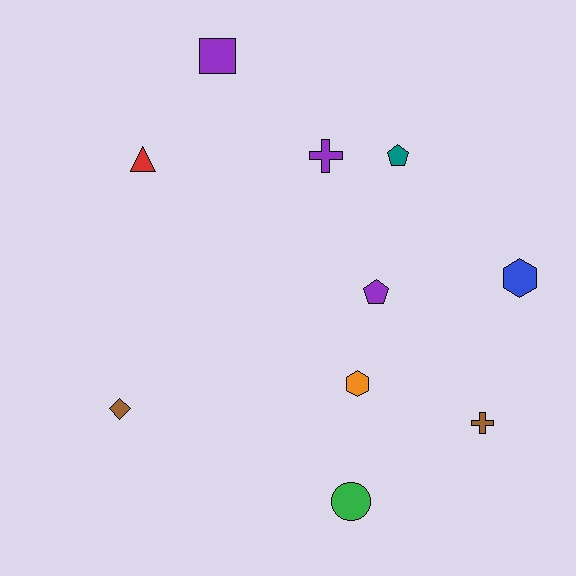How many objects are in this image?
There are 10 objects.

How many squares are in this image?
There is 1 square.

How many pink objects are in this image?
There are no pink objects.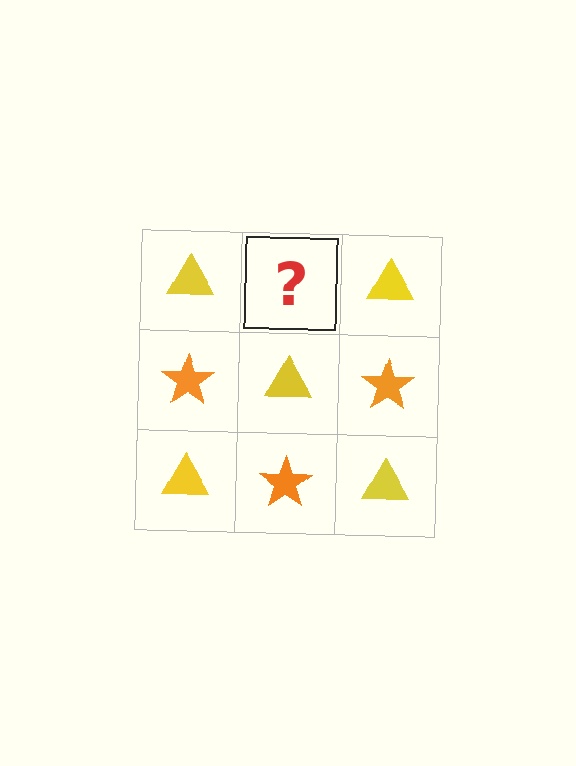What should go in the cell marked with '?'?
The missing cell should contain an orange star.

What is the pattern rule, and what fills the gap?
The rule is that it alternates yellow triangle and orange star in a checkerboard pattern. The gap should be filled with an orange star.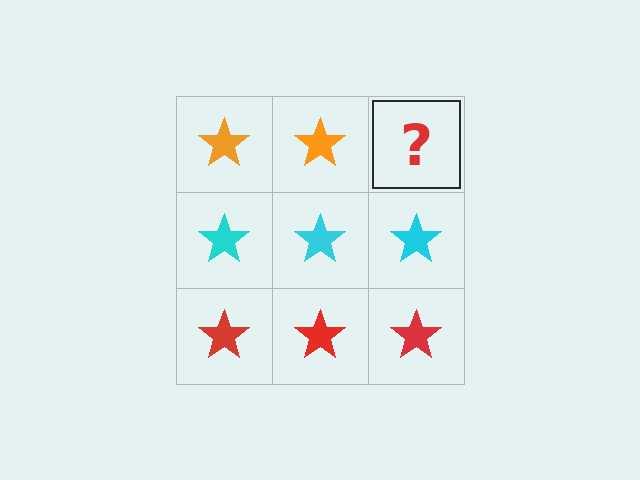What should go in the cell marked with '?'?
The missing cell should contain an orange star.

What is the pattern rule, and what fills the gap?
The rule is that each row has a consistent color. The gap should be filled with an orange star.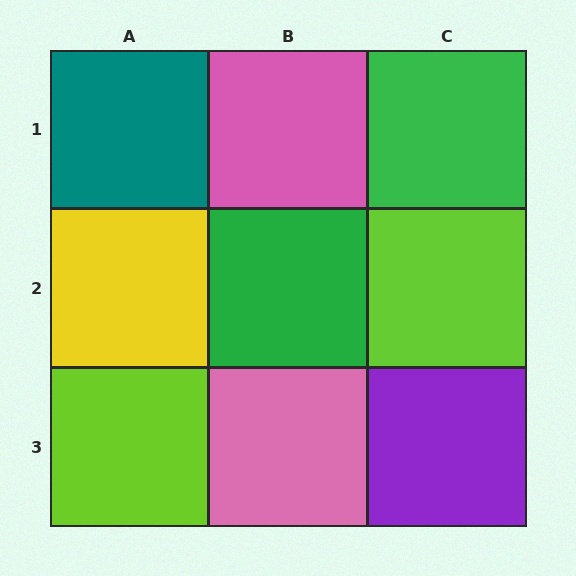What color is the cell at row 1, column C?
Green.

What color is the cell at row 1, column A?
Teal.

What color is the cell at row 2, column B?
Green.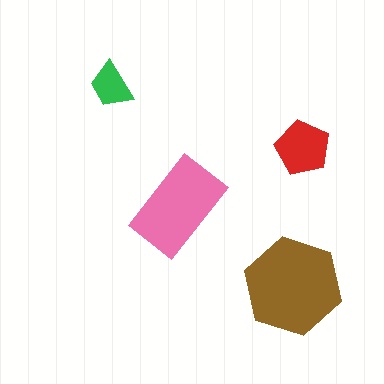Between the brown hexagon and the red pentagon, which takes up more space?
The brown hexagon.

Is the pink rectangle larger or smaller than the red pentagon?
Larger.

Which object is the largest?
The brown hexagon.